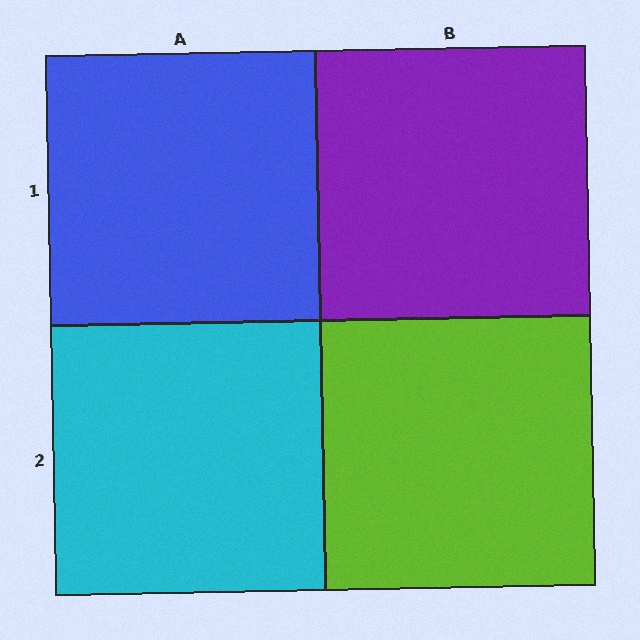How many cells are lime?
1 cell is lime.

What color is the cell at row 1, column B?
Purple.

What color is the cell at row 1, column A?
Blue.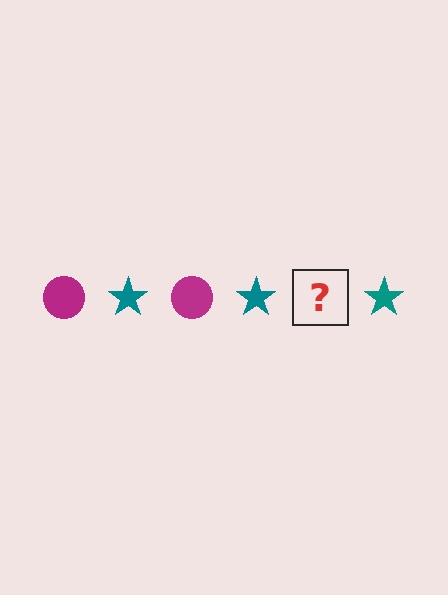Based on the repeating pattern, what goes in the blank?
The blank should be a magenta circle.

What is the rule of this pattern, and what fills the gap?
The rule is that the pattern alternates between magenta circle and teal star. The gap should be filled with a magenta circle.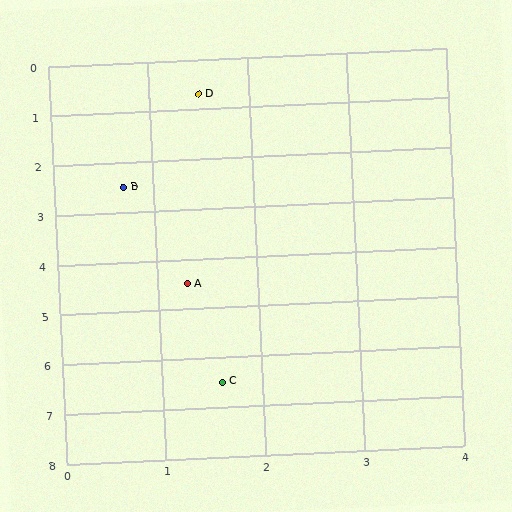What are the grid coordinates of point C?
Point C is at approximately (1.6, 6.5).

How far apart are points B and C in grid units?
Points B and C are about 4.1 grid units apart.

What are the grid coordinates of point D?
Point D is at approximately (1.5, 0.7).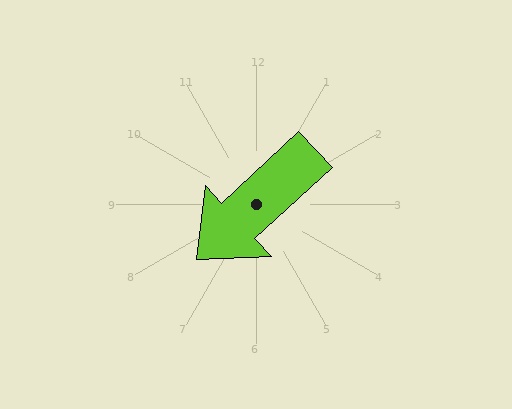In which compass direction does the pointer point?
Southwest.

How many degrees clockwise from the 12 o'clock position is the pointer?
Approximately 227 degrees.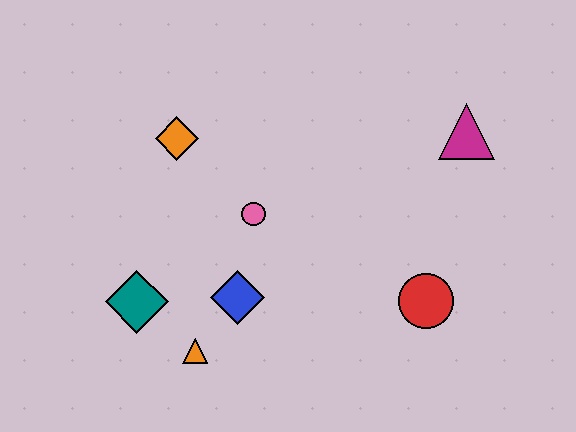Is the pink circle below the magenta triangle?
Yes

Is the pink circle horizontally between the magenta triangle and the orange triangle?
Yes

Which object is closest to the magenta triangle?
The red circle is closest to the magenta triangle.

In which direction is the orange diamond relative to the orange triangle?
The orange diamond is above the orange triangle.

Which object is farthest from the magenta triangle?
The teal diamond is farthest from the magenta triangle.